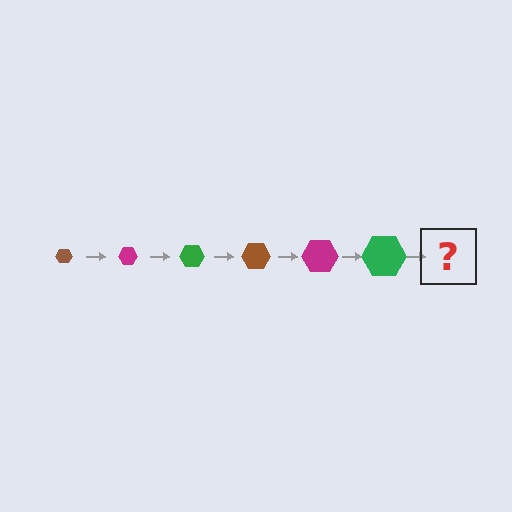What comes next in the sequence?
The next element should be a brown hexagon, larger than the previous one.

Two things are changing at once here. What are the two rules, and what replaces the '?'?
The two rules are that the hexagon grows larger each step and the color cycles through brown, magenta, and green. The '?' should be a brown hexagon, larger than the previous one.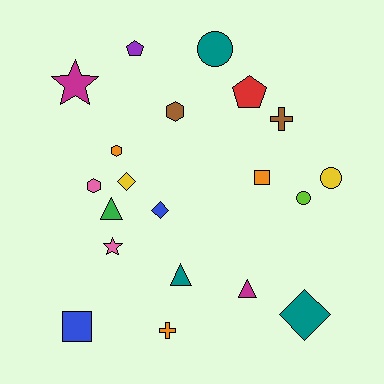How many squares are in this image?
There are 2 squares.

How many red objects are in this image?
There is 1 red object.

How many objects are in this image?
There are 20 objects.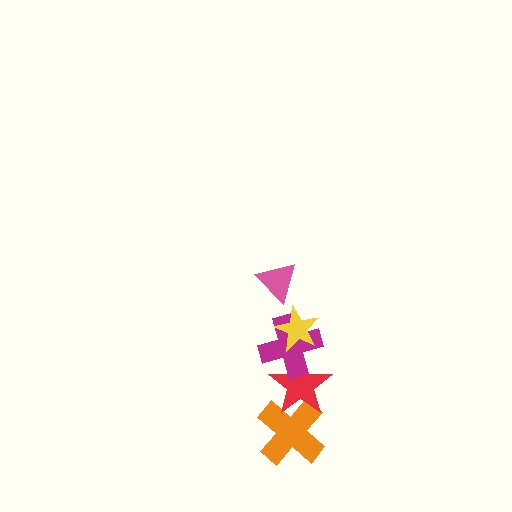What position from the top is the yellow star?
The yellow star is 2nd from the top.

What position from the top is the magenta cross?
The magenta cross is 3rd from the top.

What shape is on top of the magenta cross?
The yellow star is on top of the magenta cross.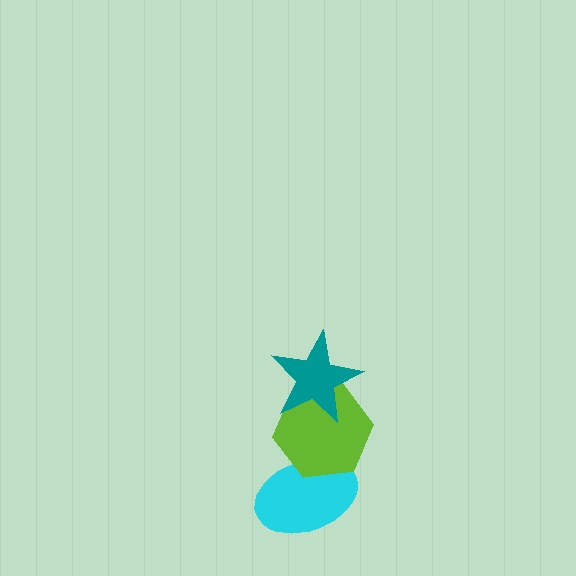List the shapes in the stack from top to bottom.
From top to bottom: the teal star, the lime hexagon, the cyan ellipse.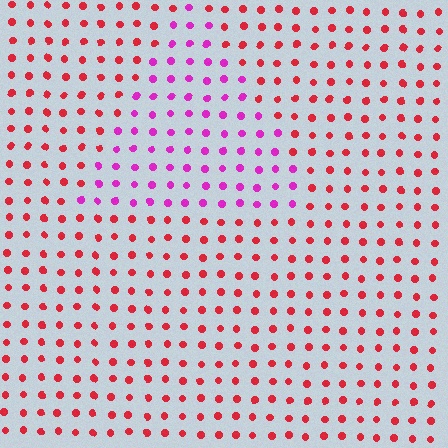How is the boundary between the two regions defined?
The boundary is defined purely by a slight shift in hue (about 46 degrees). Spacing, size, and orientation are identical on both sides.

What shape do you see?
I see a triangle.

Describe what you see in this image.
The image is filled with small red elements in a uniform arrangement. A triangle-shaped region is visible where the elements are tinted to a slightly different hue, forming a subtle color boundary.